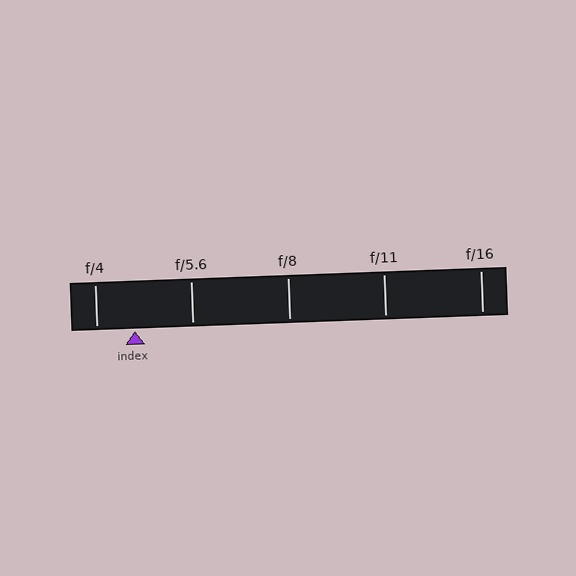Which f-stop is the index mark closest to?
The index mark is closest to f/4.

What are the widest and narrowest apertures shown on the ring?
The widest aperture shown is f/4 and the narrowest is f/16.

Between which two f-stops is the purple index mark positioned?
The index mark is between f/4 and f/5.6.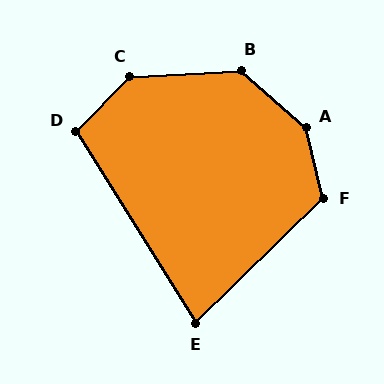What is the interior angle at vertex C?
Approximately 138 degrees (obtuse).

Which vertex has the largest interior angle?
A, at approximately 145 degrees.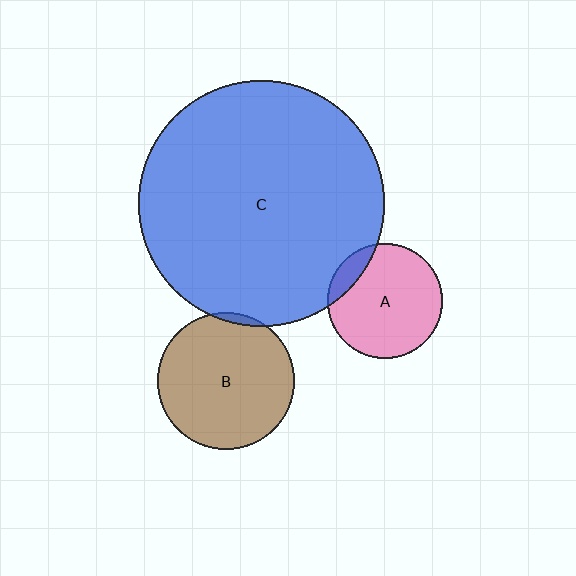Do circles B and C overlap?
Yes.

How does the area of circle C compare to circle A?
Approximately 4.5 times.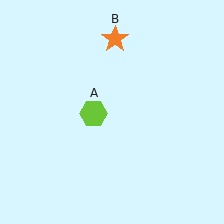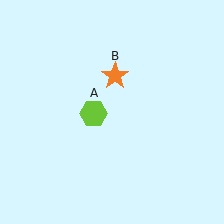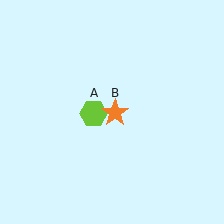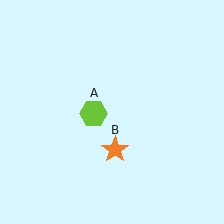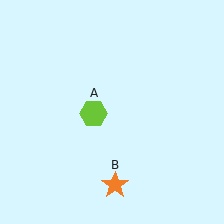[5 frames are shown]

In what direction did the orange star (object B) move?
The orange star (object B) moved down.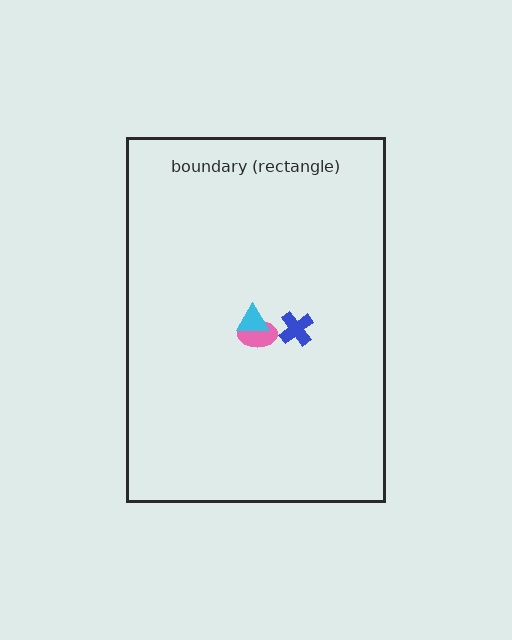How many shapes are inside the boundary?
3 inside, 0 outside.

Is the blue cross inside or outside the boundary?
Inside.